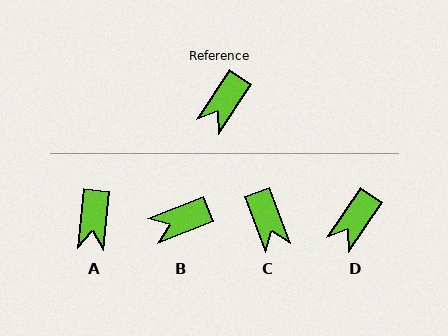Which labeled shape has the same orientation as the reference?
D.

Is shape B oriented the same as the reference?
No, it is off by about 35 degrees.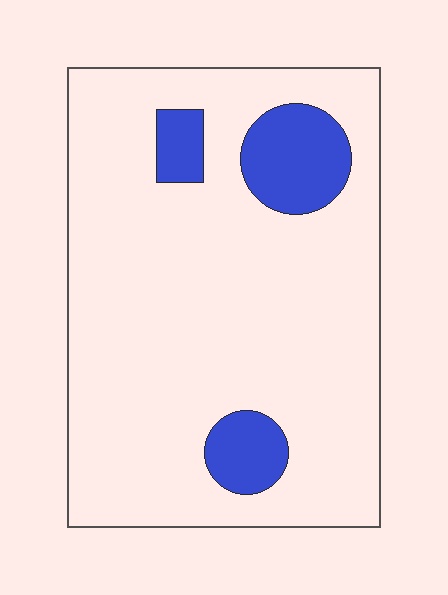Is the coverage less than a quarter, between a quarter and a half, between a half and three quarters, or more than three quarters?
Less than a quarter.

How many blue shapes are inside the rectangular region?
3.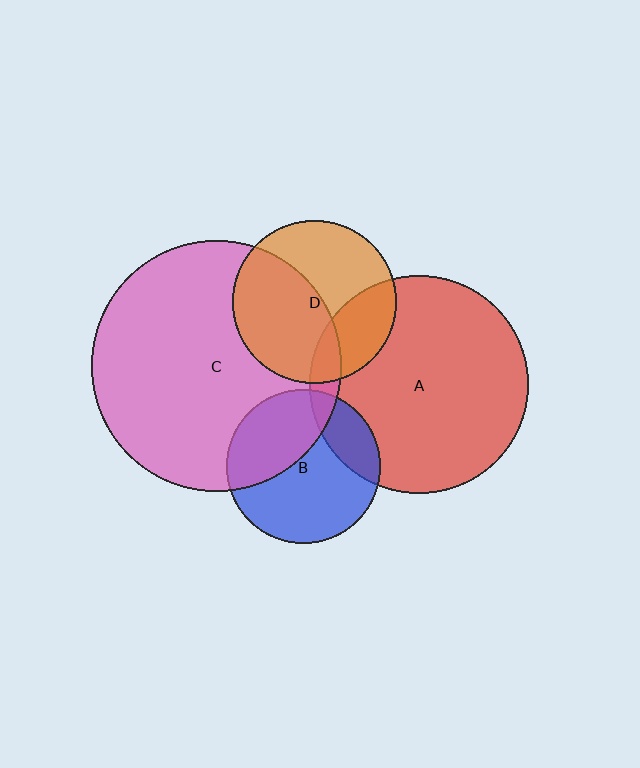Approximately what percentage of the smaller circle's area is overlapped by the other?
Approximately 50%.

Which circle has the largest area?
Circle C (pink).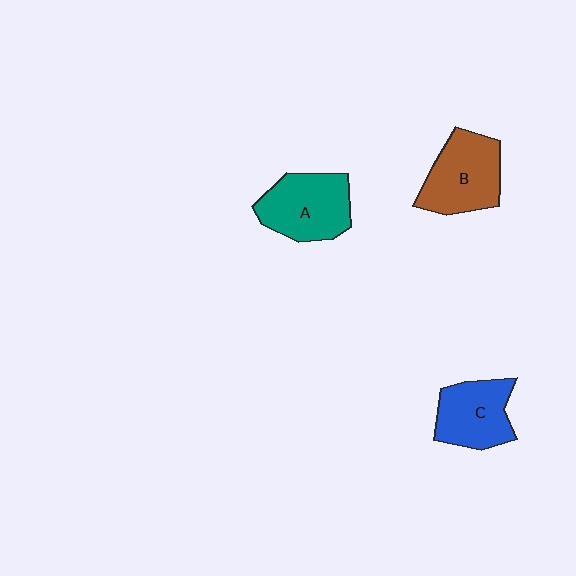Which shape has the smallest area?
Shape C (blue).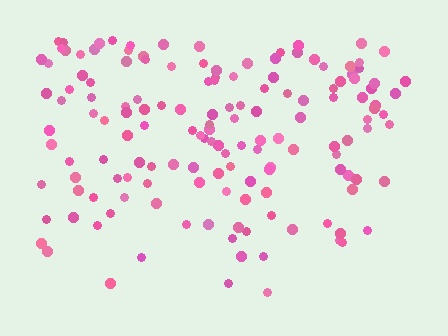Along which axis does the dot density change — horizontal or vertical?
Vertical.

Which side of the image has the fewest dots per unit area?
The bottom.